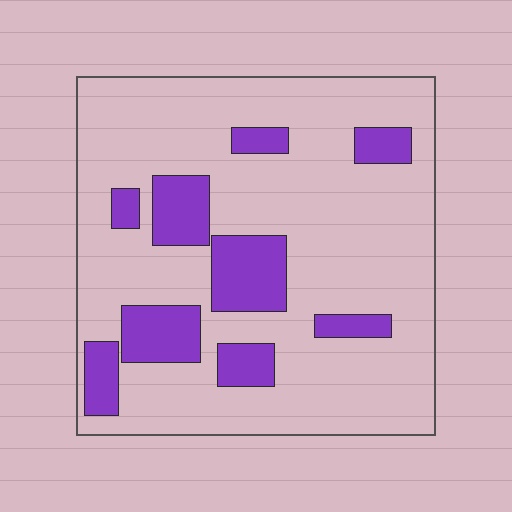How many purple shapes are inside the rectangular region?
9.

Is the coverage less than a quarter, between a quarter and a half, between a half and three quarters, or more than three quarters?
Less than a quarter.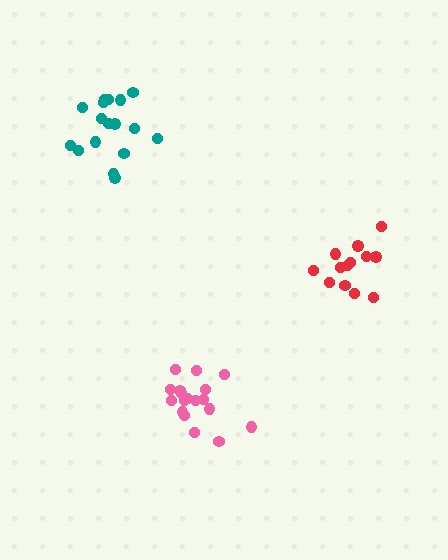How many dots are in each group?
Group 1: 13 dots, Group 2: 18 dots, Group 3: 17 dots (48 total).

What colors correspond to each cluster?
The clusters are colored: red, pink, teal.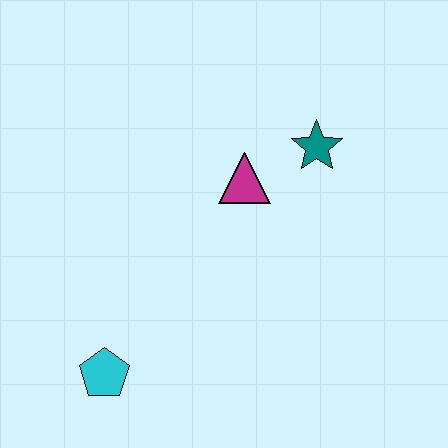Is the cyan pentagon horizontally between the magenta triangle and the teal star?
No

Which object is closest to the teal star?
The magenta triangle is closest to the teal star.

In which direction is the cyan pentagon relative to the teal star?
The cyan pentagon is below the teal star.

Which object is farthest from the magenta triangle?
The cyan pentagon is farthest from the magenta triangle.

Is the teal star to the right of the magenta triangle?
Yes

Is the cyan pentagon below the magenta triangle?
Yes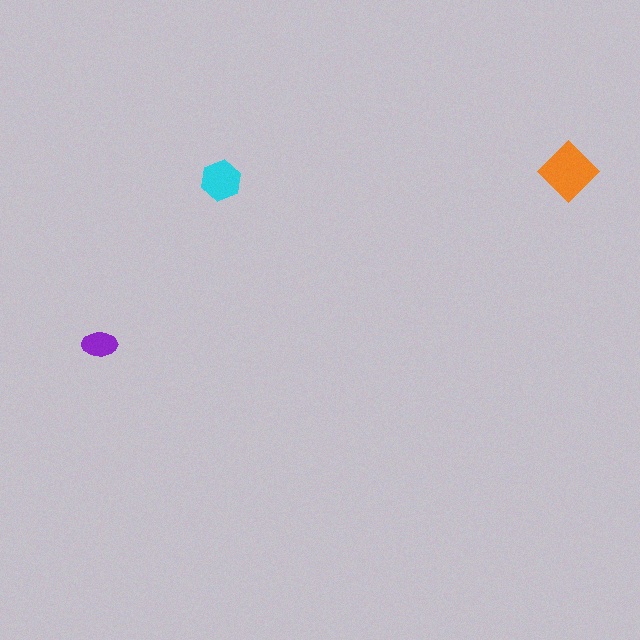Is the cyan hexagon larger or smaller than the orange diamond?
Smaller.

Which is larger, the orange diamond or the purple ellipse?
The orange diamond.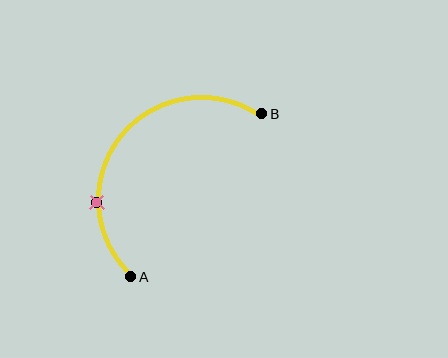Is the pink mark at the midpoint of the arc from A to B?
No. The pink mark lies on the arc but is closer to endpoint A. The arc midpoint would be at the point on the curve equidistant along the arc from both A and B.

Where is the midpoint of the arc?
The arc midpoint is the point on the curve farthest from the straight line joining A and B. It sits above and to the left of that line.